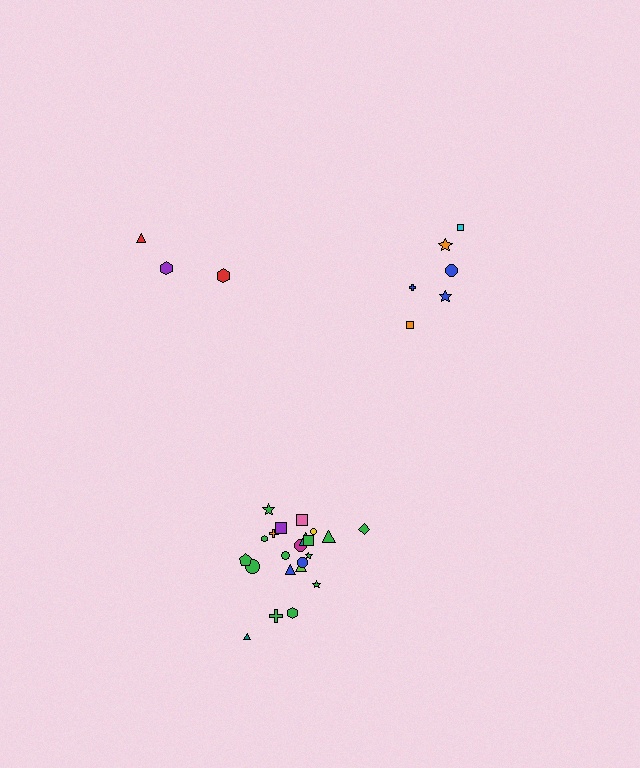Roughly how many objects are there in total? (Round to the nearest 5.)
Roughly 30 objects in total.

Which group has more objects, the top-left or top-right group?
The top-right group.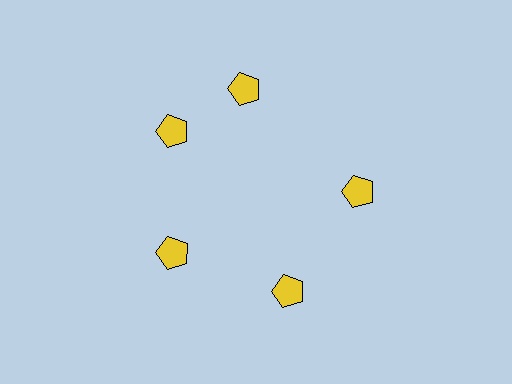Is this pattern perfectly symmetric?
No. The 5 yellow pentagons are arranged in a ring, but one element near the 1 o'clock position is rotated out of alignment along the ring, breaking the 5-fold rotational symmetry.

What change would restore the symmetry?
The symmetry would be restored by rotating it back into even spacing with its neighbors so that all 5 pentagons sit at equal angles and equal distance from the center.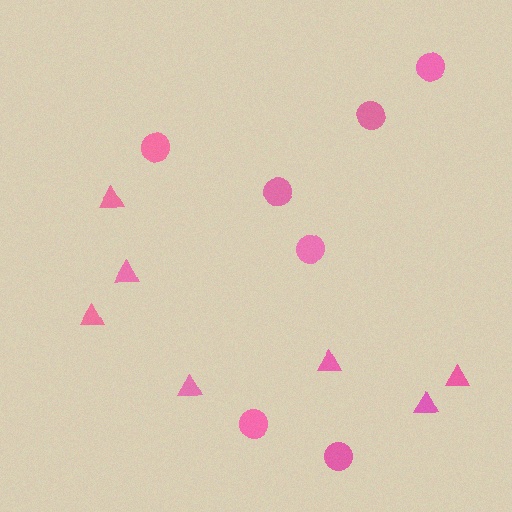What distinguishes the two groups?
There are 2 groups: one group of triangles (7) and one group of circles (7).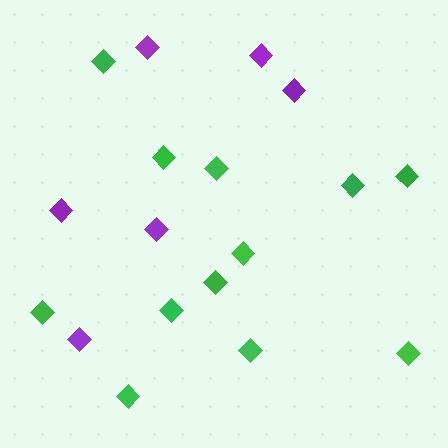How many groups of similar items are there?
There are 2 groups: one group of purple diamonds (6) and one group of green diamonds (12).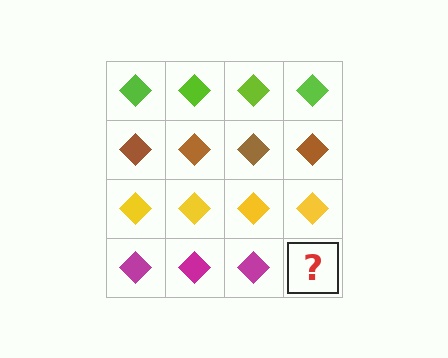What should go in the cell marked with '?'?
The missing cell should contain a magenta diamond.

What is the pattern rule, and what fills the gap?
The rule is that each row has a consistent color. The gap should be filled with a magenta diamond.